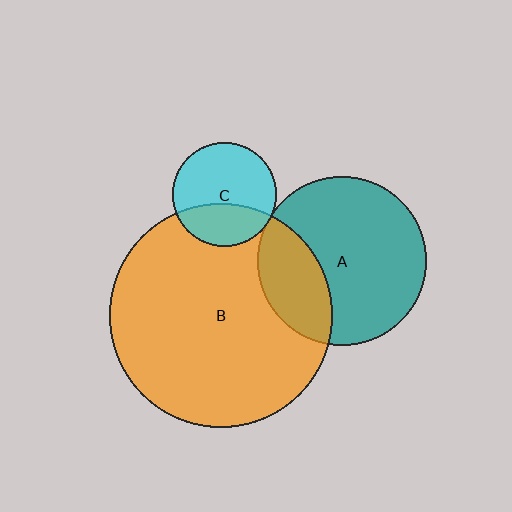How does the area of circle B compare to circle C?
Approximately 4.6 times.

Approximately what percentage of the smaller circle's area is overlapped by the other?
Approximately 5%.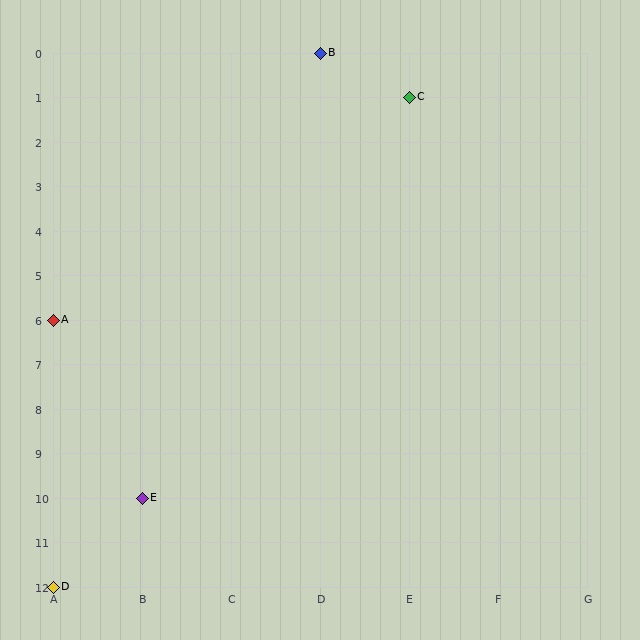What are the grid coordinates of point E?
Point E is at grid coordinates (B, 10).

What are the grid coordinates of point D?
Point D is at grid coordinates (A, 12).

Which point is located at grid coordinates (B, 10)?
Point E is at (B, 10).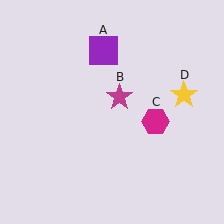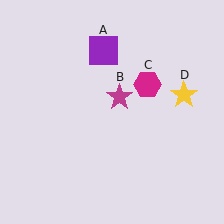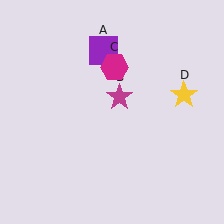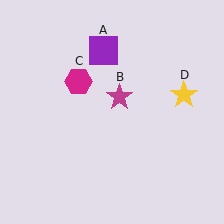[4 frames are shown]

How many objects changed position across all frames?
1 object changed position: magenta hexagon (object C).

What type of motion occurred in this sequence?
The magenta hexagon (object C) rotated counterclockwise around the center of the scene.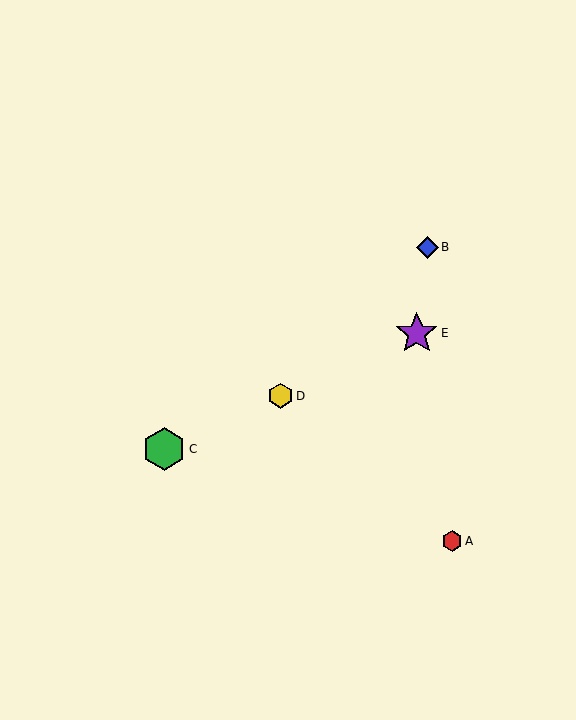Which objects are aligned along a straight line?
Objects C, D, E are aligned along a straight line.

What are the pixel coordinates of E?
Object E is at (417, 333).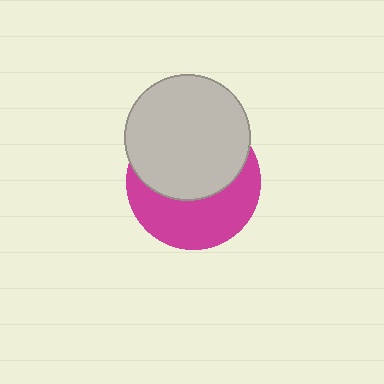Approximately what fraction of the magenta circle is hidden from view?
Roughly 54% of the magenta circle is hidden behind the light gray circle.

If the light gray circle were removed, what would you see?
You would see the complete magenta circle.